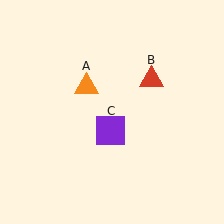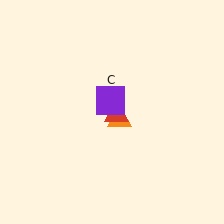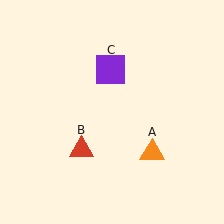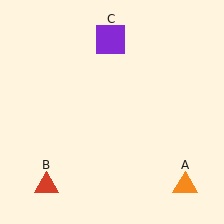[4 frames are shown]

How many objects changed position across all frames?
3 objects changed position: orange triangle (object A), red triangle (object B), purple square (object C).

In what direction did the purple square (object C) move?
The purple square (object C) moved up.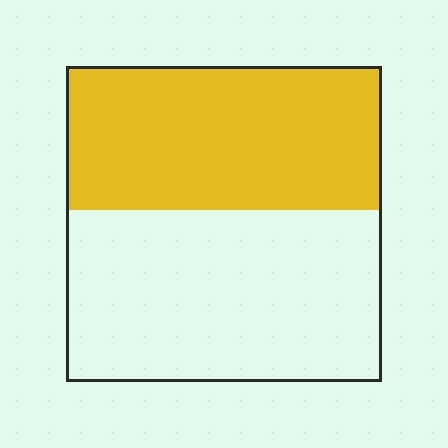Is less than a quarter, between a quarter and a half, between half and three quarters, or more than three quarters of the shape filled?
Between a quarter and a half.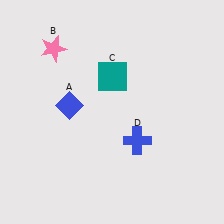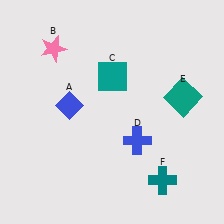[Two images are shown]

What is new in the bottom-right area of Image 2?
A teal cross (F) was added in the bottom-right area of Image 2.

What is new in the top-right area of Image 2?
A teal square (E) was added in the top-right area of Image 2.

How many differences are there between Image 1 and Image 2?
There are 2 differences between the two images.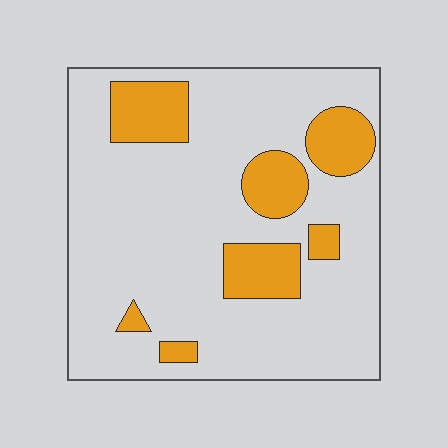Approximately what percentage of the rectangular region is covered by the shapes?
Approximately 20%.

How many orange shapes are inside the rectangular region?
7.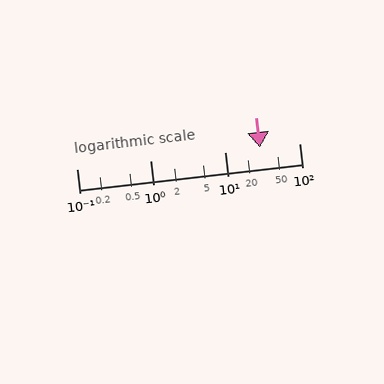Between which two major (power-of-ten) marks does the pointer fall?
The pointer is between 10 and 100.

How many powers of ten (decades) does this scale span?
The scale spans 3 decades, from 0.1 to 100.